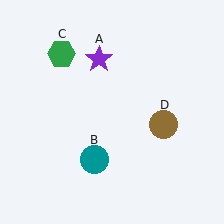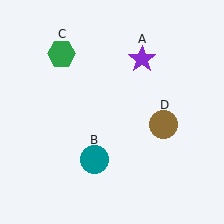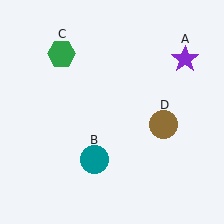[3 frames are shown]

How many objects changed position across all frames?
1 object changed position: purple star (object A).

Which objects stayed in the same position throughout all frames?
Teal circle (object B) and green hexagon (object C) and brown circle (object D) remained stationary.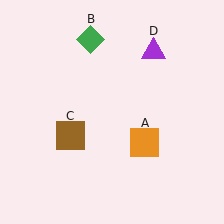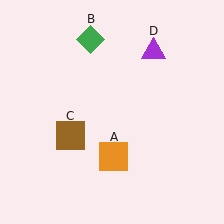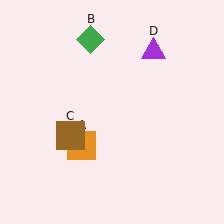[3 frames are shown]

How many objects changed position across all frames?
1 object changed position: orange square (object A).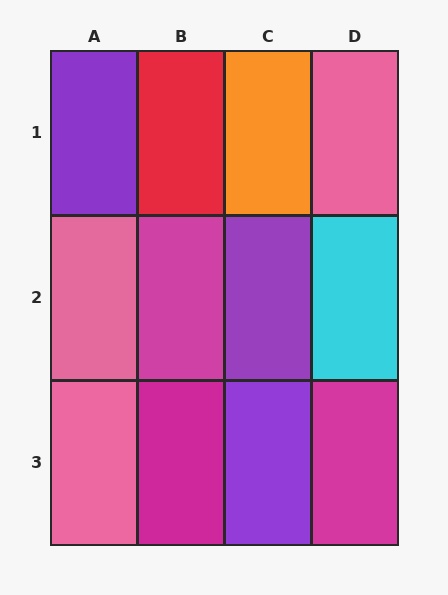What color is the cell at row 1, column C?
Orange.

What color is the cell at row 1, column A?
Purple.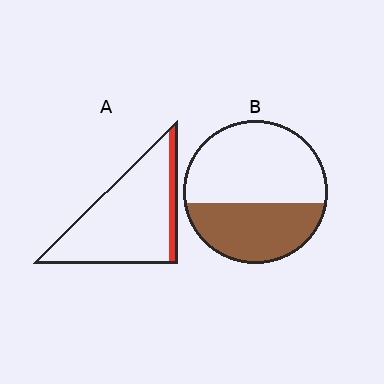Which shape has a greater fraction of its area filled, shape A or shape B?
Shape B.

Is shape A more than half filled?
No.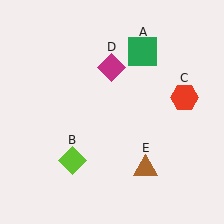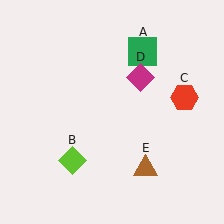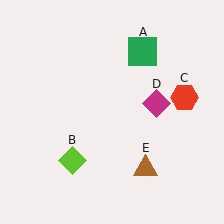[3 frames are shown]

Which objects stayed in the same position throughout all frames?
Green square (object A) and lime diamond (object B) and red hexagon (object C) and brown triangle (object E) remained stationary.